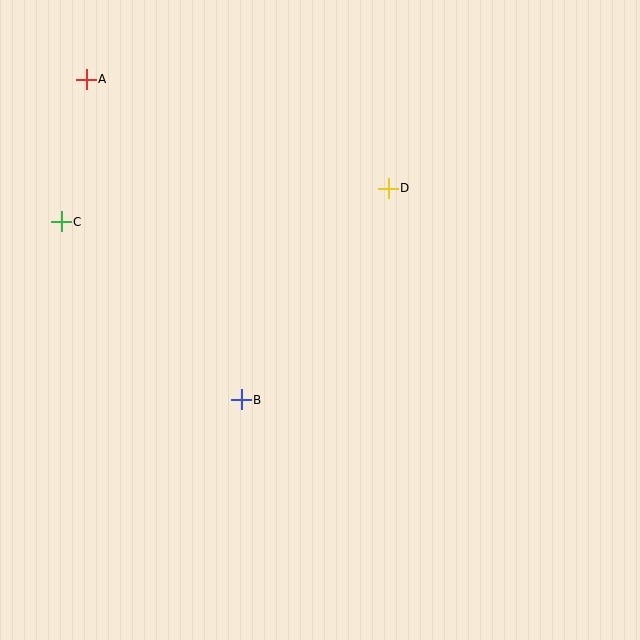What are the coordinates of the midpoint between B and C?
The midpoint between B and C is at (151, 311).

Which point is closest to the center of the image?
Point B at (241, 400) is closest to the center.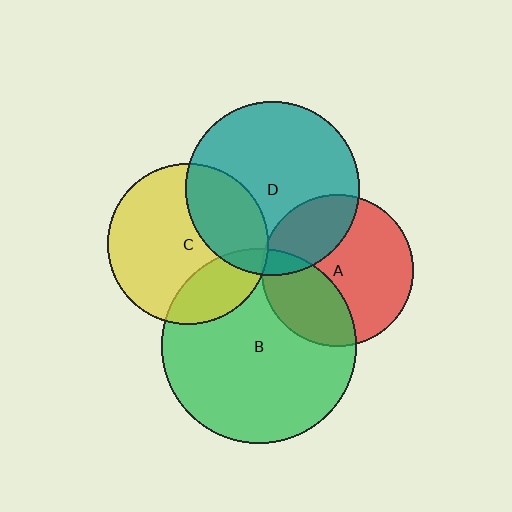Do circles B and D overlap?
Yes.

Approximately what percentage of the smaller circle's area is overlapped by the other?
Approximately 5%.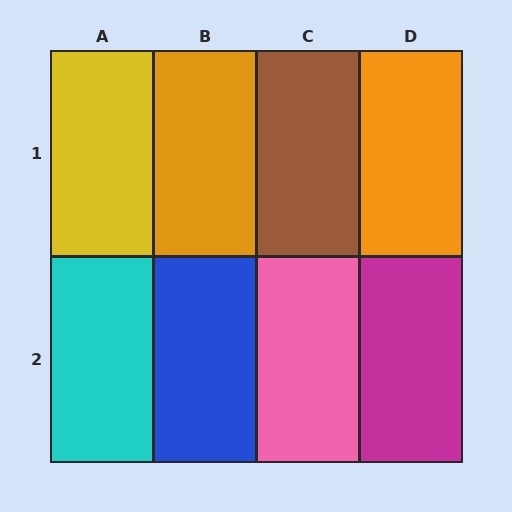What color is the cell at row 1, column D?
Orange.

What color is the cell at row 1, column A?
Yellow.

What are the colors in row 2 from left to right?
Cyan, blue, pink, magenta.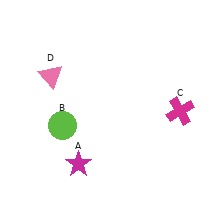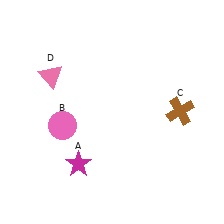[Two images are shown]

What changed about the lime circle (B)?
In Image 1, B is lime. In Image 2, it changed to pink.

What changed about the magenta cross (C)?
In Image 1, C is magenta. In Image 2, it changed to brown.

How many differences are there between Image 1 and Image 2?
There are 2 differences between the two images.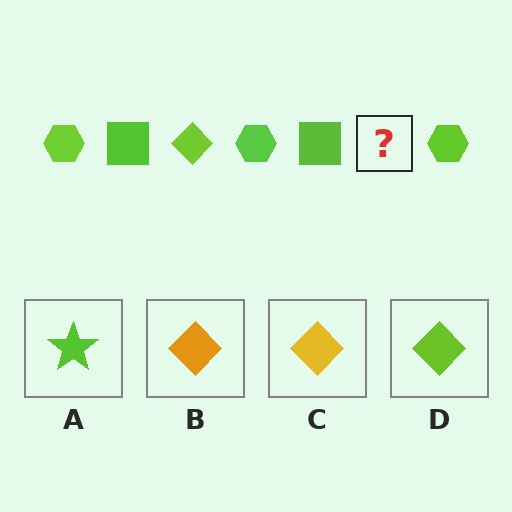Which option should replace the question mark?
Option D.